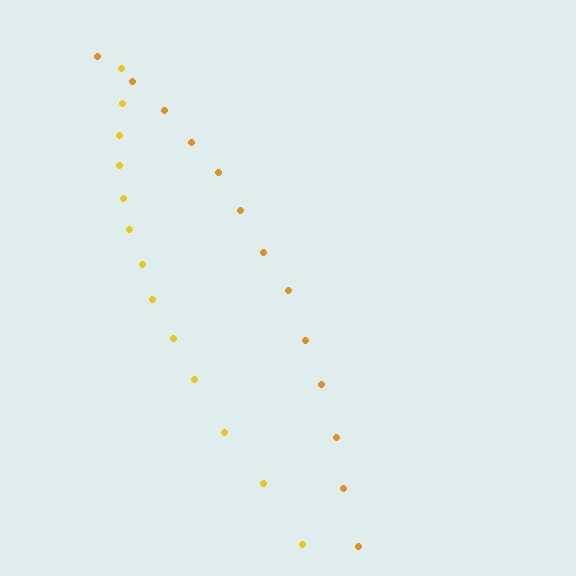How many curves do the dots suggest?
There are 2 distinct paths.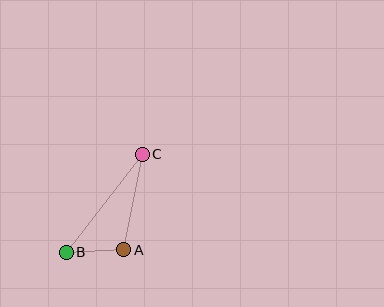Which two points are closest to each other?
Points A and B are closest to each other.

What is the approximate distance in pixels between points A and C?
The distance between A and C is approximately 98 pixels.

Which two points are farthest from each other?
Points B and C are farthest from each other.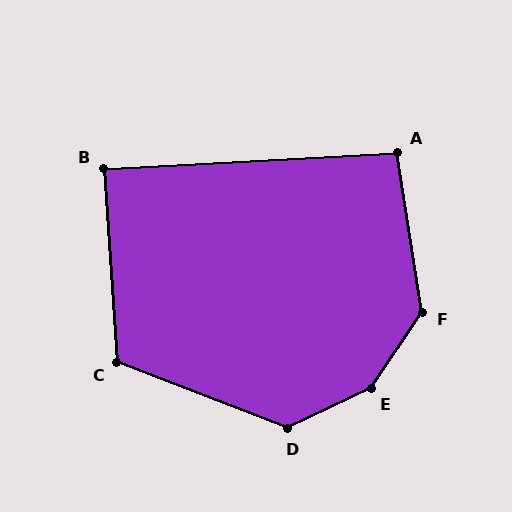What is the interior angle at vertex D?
Approximately 133 degrees (obtuse).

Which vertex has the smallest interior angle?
B, at approximately 89 degrees.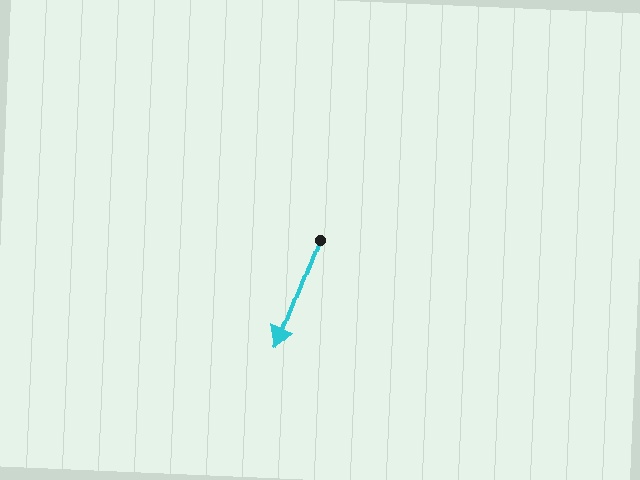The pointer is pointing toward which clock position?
Roughly 7 o'clock.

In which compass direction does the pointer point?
South.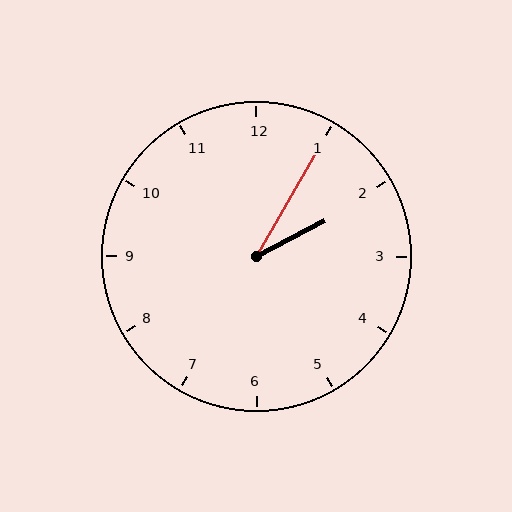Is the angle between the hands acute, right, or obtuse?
It is acute.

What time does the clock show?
2:05.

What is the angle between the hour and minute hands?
Approximately 32 degrees.